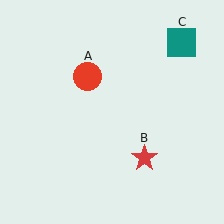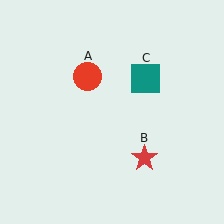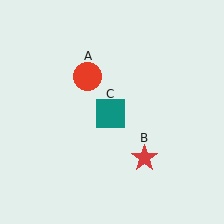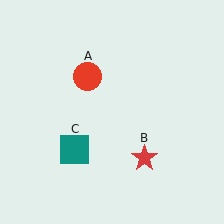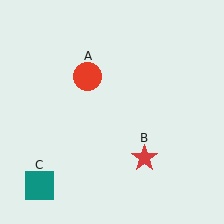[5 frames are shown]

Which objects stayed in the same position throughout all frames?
Red circle (object A) and red star (object B) remained stationary.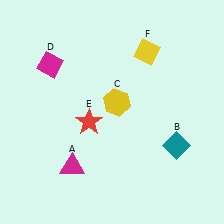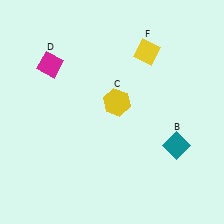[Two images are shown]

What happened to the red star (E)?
The red star (E) was removed in Image 2. It was in the bottom-left area of Image 1.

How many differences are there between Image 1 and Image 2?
There are 2 differences between the two images.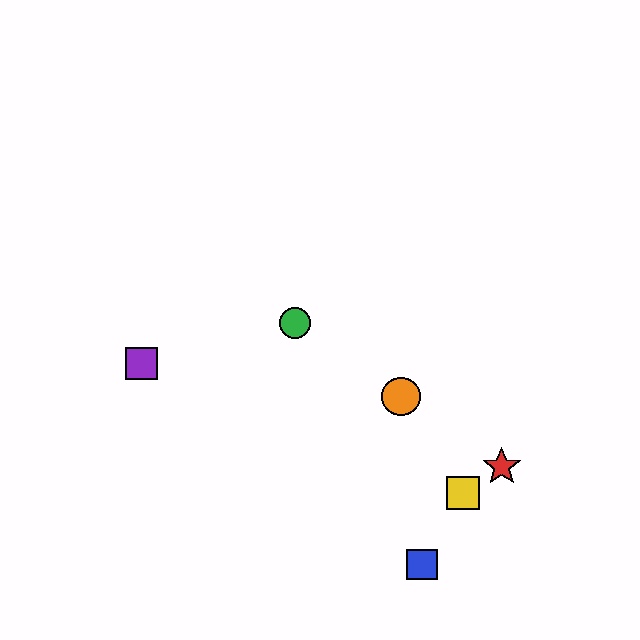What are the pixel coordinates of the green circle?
The green circle is at (295, 323).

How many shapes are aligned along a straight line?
3 shapes (the red star, the green circle, the orange circle) are aligned along a straight line.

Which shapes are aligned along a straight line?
The red star, the green circle, the orange circle are aligned along a straight line.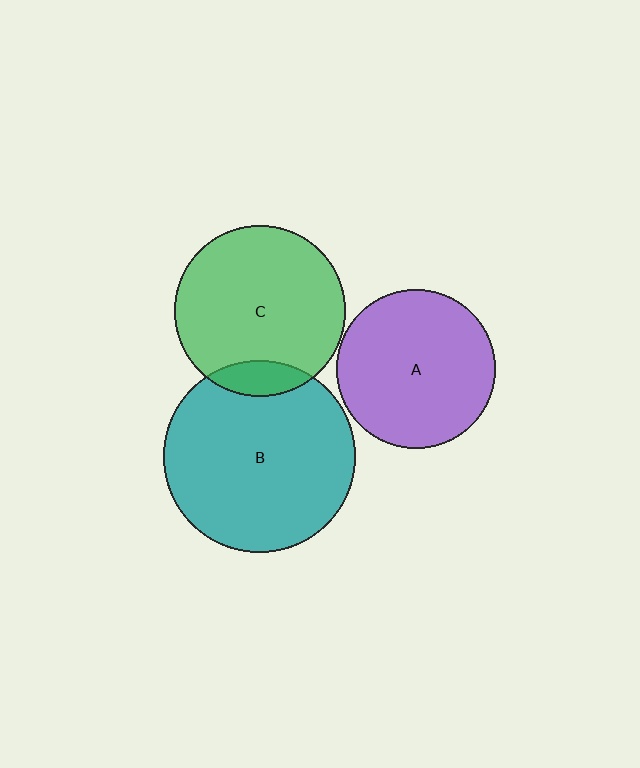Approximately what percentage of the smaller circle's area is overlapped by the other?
Approximately 10%.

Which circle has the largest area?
Circle B (teal).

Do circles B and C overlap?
Yes.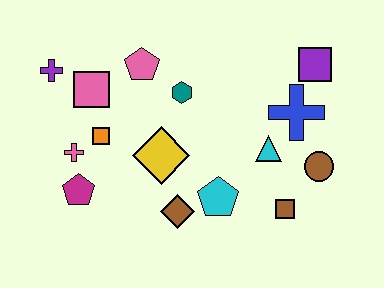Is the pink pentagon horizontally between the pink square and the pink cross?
No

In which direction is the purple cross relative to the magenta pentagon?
The purple cross is above the magenta pentagon.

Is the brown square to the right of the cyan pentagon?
Yes